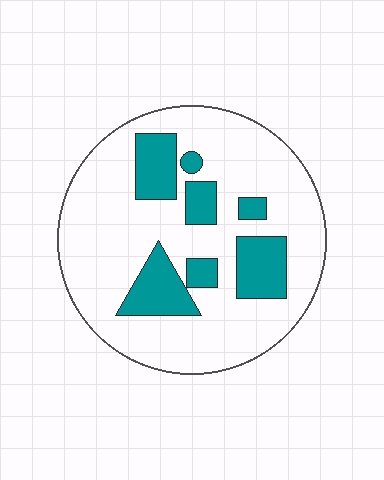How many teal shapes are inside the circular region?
7.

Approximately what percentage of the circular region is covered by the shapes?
Approximately 20%.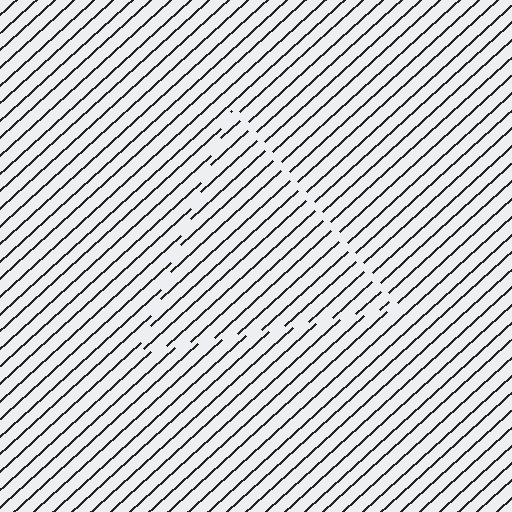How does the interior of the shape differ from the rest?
The interior of the shape contains the same grating, shifted by half a period — the contour is defined by the phase discontinuity where line-ends from the inner and outer gratings abut.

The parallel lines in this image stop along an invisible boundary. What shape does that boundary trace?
An illusory triangle. The interior of the shape contains the same grating, shifted by half a period — the contour is defined by the phase discontinuity where line-ends from the inner and outer gratings abut.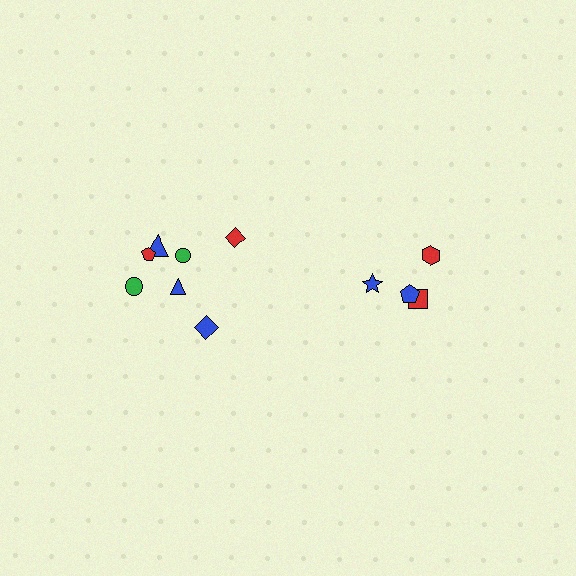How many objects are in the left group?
There are 7 objects.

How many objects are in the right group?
There are 4 objects.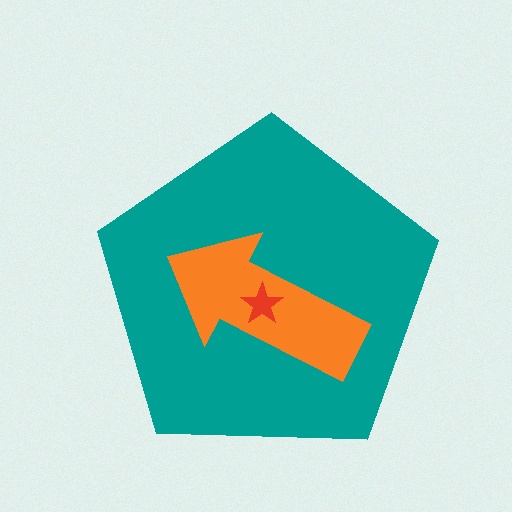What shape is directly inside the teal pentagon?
The orange arrow.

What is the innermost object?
The red star.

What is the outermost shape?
The teal pentagon.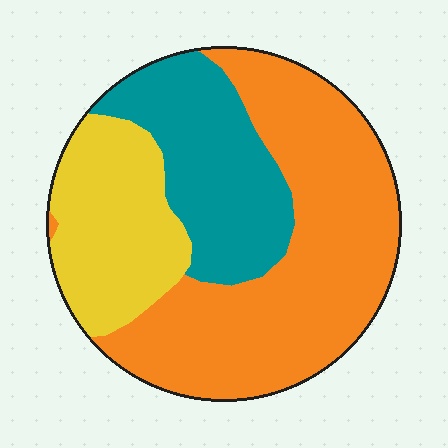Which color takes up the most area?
Orange, at roughly 50%.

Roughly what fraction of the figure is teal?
Teal takes up about one quarter (1/4) of the figure.